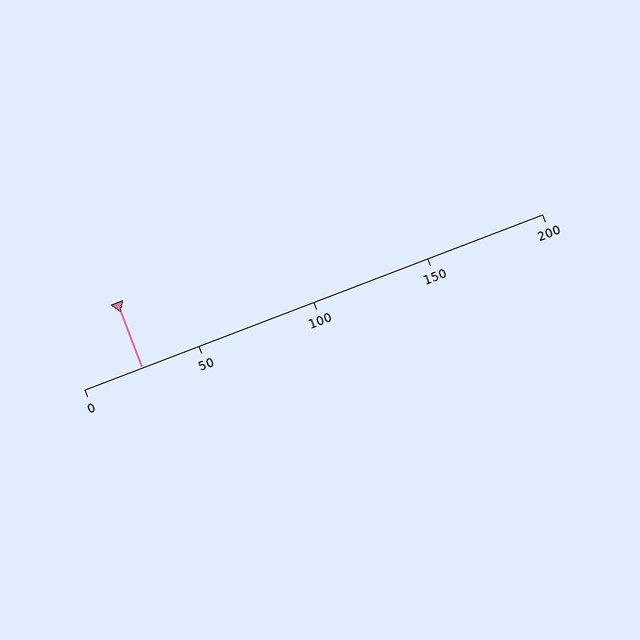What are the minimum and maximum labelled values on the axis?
The axis runs from 0 to 200.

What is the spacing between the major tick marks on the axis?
The major ticks are spaced 50 apart.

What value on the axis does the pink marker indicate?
The marker indicates approximately 25.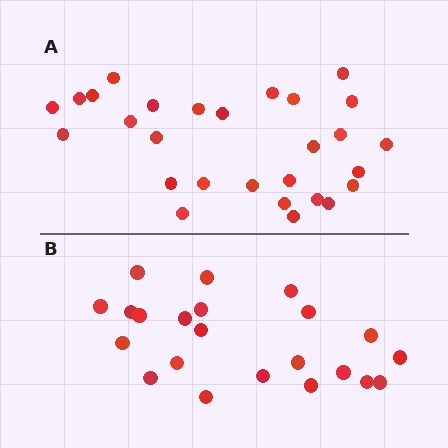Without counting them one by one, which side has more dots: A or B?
Region A (the top region) has more dots.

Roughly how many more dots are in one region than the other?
Region A has about 6 more dots than region B.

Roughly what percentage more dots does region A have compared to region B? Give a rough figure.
About 25% more.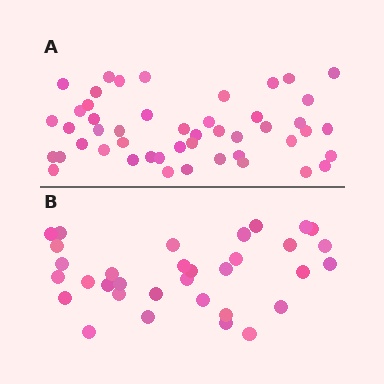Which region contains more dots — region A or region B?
Region A (the top region) has more dots.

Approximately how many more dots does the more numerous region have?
Region A has approximately 15 more dots than region B.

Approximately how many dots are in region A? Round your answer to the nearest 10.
About 50 dots. (The exact count is 48, which rounds to 50.)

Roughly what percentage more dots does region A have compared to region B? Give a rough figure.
About 45% more.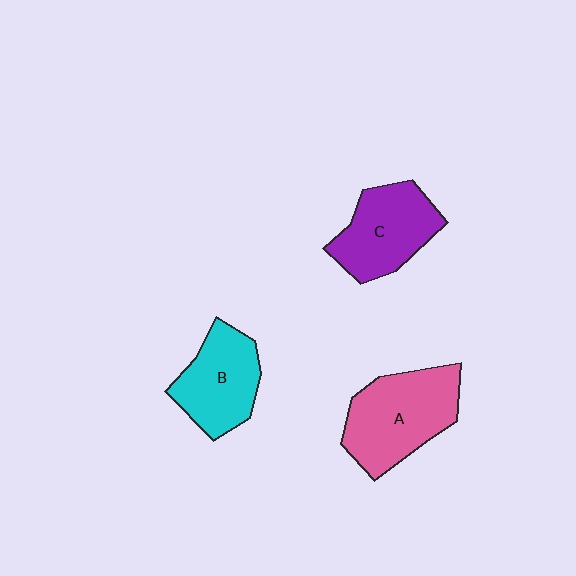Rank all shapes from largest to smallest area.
From largest to smallest: A (pink), C (purple), B (cyan).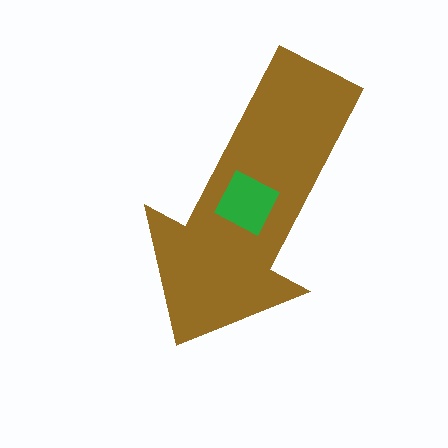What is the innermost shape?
The green diamond.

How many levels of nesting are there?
2.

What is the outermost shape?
The brown arrow.